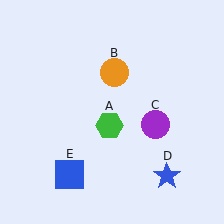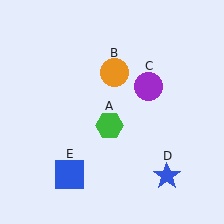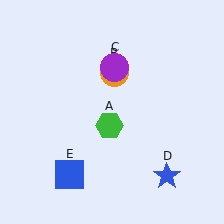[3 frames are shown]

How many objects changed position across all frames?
1 object changed position: purple circle (object C).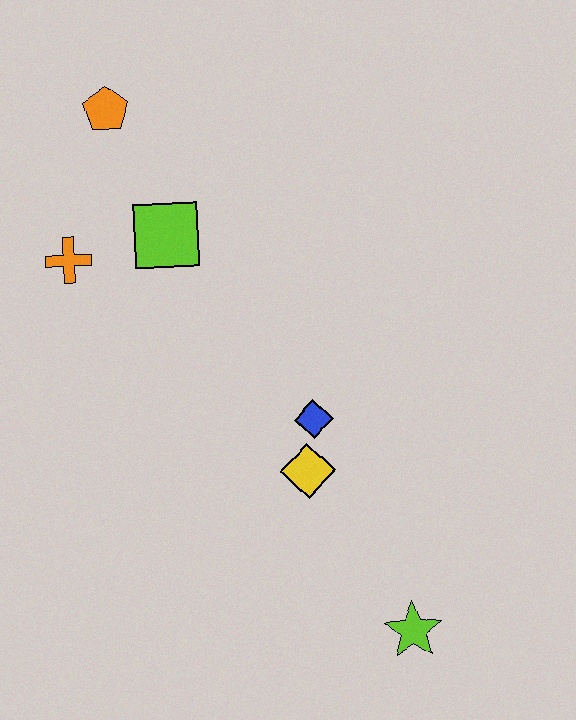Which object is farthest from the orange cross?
The lime star is farthest from the orange cross.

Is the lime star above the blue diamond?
No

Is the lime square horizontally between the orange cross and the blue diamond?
Yes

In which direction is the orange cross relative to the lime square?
The orange cross is to the left of the lime square.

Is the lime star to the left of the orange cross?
No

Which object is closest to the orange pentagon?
The lime square is closest to the orange pentagon.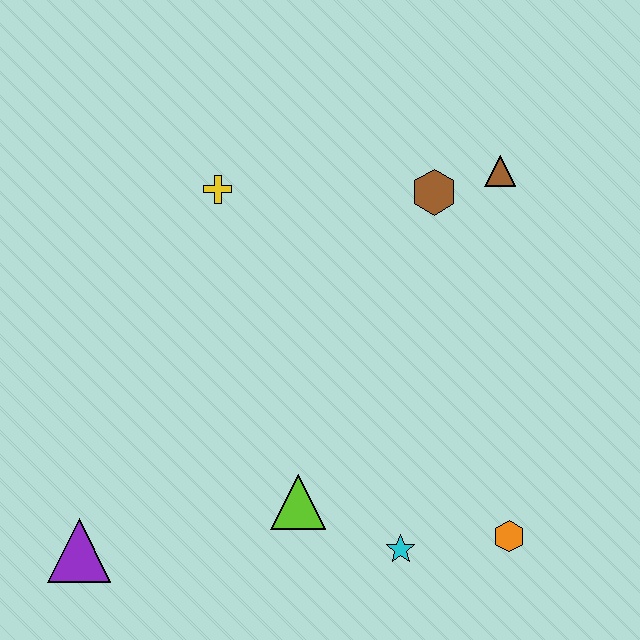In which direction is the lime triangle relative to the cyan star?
The lime triangle is to the left of the cyan star.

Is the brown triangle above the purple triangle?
Yes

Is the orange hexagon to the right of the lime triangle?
Yes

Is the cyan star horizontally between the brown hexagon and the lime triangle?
Yes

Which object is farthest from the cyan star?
The yellow cross is farthest from the cyan star.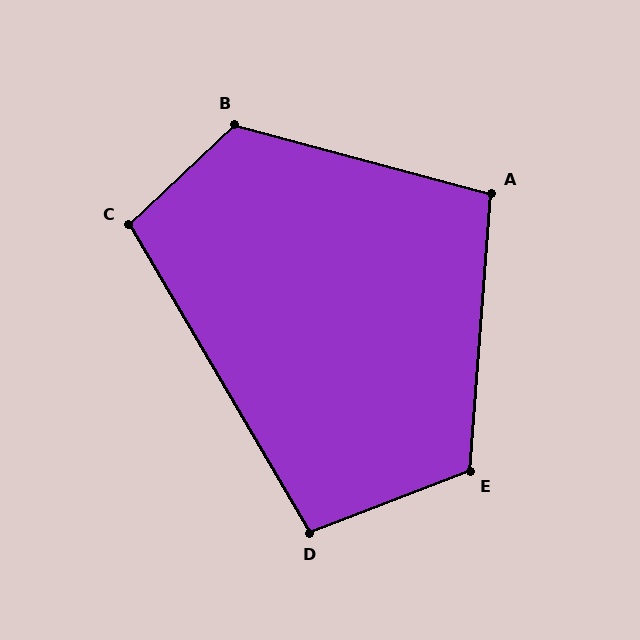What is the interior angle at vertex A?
Approximately 101 degrees (obtuse).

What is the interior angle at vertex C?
Approximately 103 degrees (obtuse).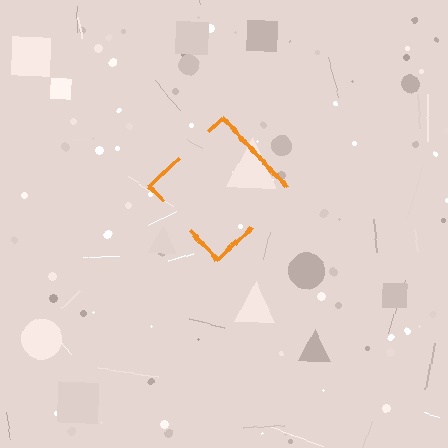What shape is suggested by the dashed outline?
The dashed outline suggests a diamond.